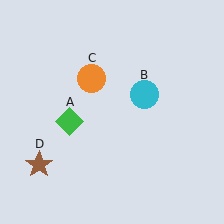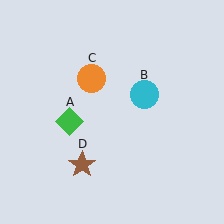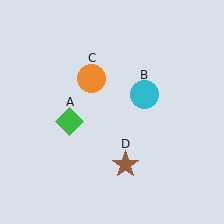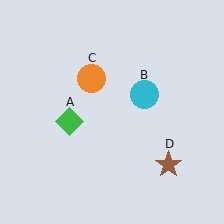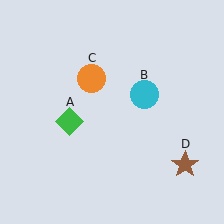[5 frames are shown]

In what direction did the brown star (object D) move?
The brown star (object D) moved right.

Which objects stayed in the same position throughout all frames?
Green diamond (object A) and cyan circle (object B) and orange circle (object C) remained stationary.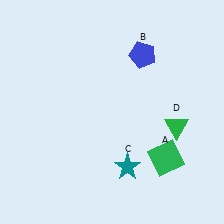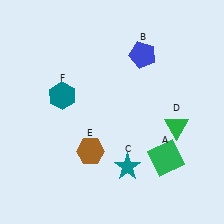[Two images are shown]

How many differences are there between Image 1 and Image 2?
There are 2 differences between the two images.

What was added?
A brown hexagon (E), a teal hexagon (F) were added in Image 2.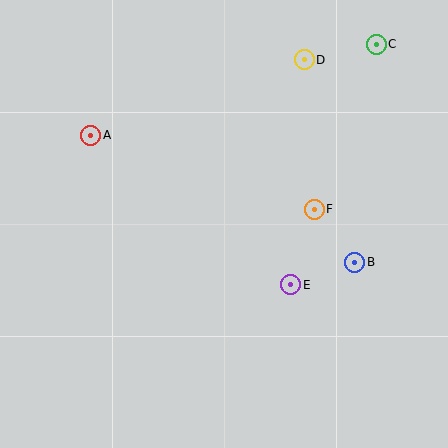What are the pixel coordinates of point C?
Point C is at (376, 44).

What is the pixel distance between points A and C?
The distance between A and C is 300 pixels.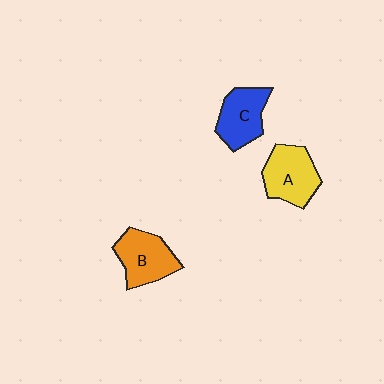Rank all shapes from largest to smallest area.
From largest to smallest: A (yellow), B (orange), C (blue).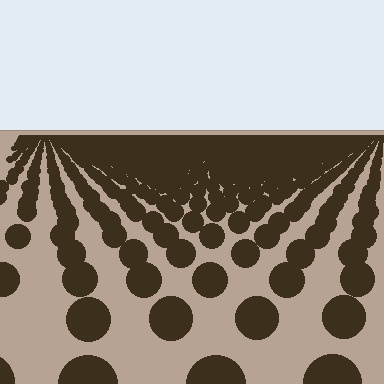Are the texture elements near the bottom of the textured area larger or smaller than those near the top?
Larger. Near the bottom, elements are closer to the viewer and appear at a bigger on-screen size.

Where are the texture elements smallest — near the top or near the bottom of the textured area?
Near the top.